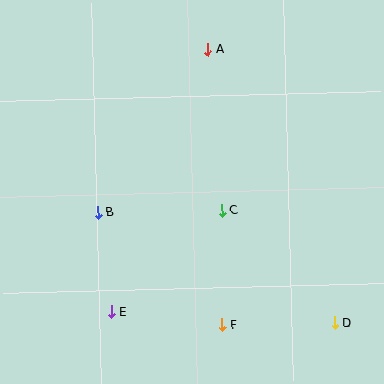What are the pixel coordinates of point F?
Point F is at (222, 325).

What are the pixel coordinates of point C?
Point C is at (222, 210).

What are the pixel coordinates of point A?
Point A is at (208, 49).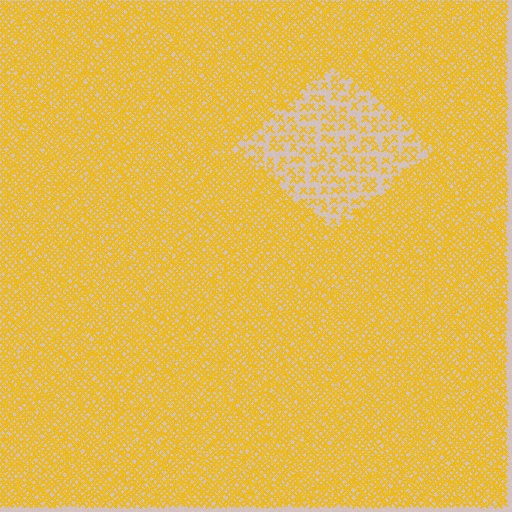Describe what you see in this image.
The image contains small yellow elements arranged at two different densities. A diamond-shaped region is visible where the elements are less densely packed than the surrounding area.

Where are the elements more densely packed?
The elements are more densely packed outside the diamond boundary.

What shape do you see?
I see a diamond.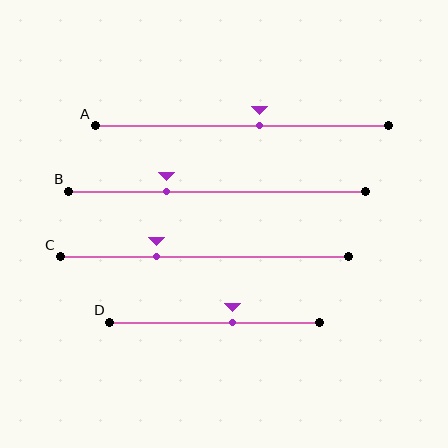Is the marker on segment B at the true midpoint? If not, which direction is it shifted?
No, the marker on segment B is shifted to the left by about 17% of the segment length.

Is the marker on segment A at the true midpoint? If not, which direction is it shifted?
No, the marker on segment A is shifted to the right by about 6% of the segment length.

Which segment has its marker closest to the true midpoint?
Segment A has its marker closest to the true midpoint.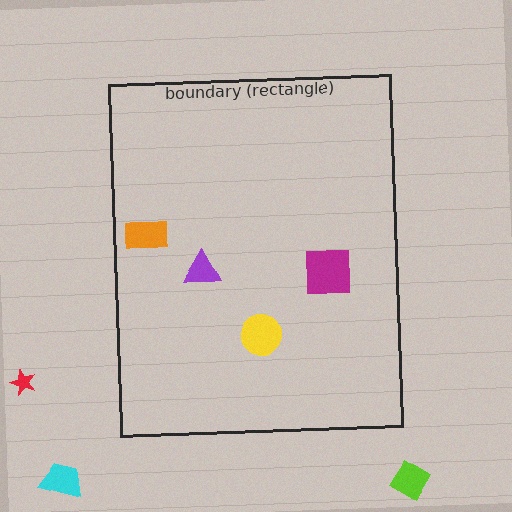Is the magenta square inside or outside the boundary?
Inside.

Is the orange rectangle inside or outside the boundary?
Inside.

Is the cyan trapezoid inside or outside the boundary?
Outside.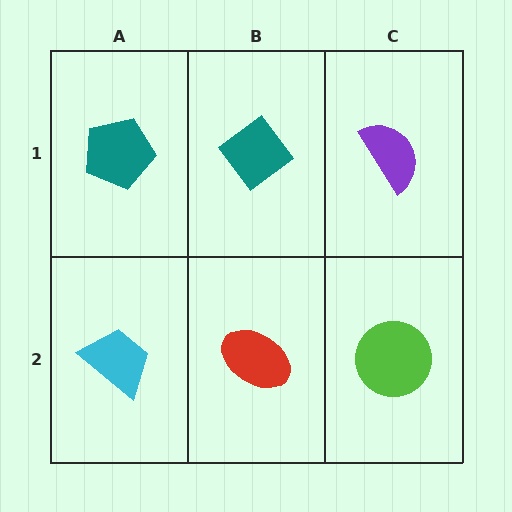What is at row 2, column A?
A cyan trapezoid.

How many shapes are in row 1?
3 shapes.